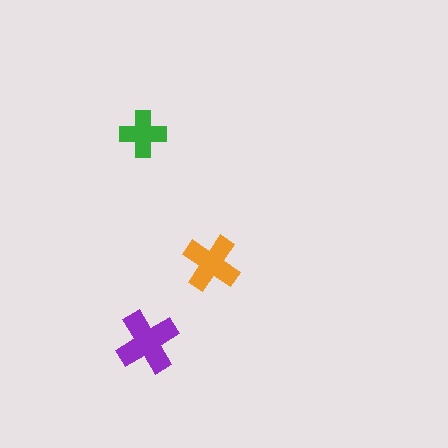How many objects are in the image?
There are 3 objects in the image.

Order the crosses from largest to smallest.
the purple one, the orange one, the green one.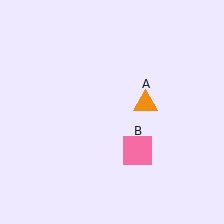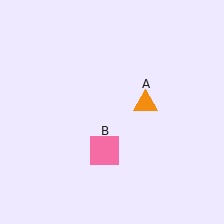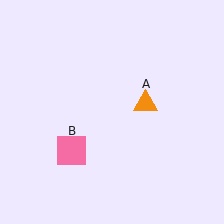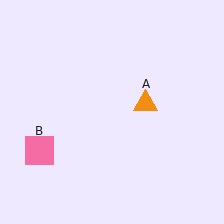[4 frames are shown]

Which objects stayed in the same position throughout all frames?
Orange triangle (object A) remained stationary.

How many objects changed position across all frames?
1 object changed position: pink square (object B).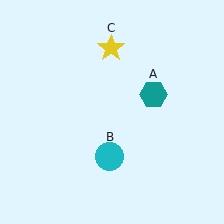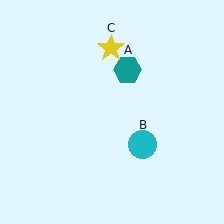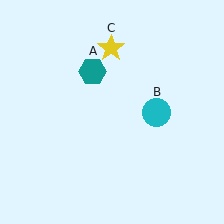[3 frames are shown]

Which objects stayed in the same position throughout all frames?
Yellow star (object C) remained stationary.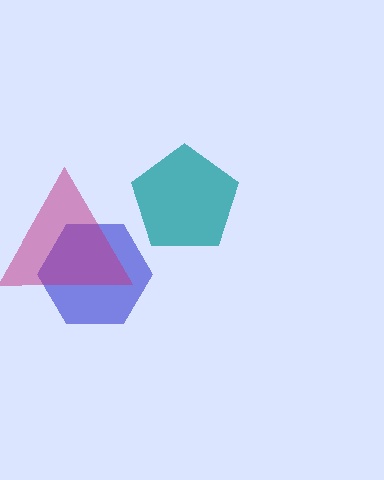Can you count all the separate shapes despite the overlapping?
Yes, there are 3 separate shapes.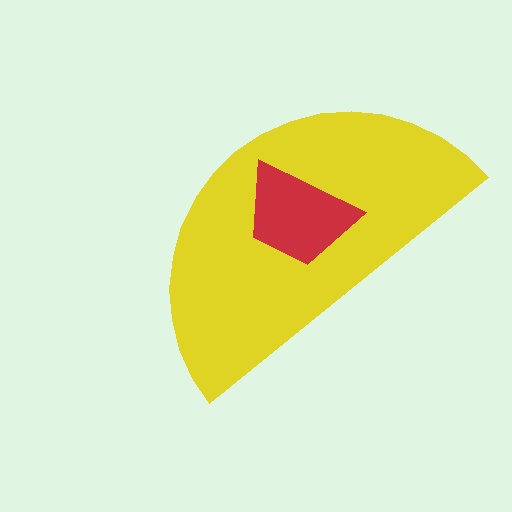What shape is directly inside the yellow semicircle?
The red trapezoid.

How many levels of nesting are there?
2.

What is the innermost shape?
The red trapezoid.